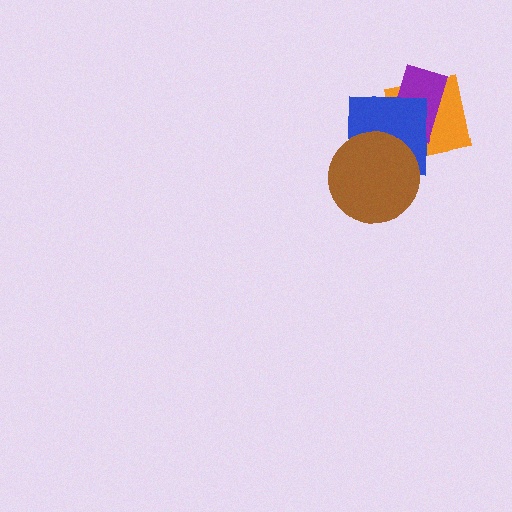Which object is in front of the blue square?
The brown circle is in front of the blue square.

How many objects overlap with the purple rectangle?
2 objects overlap with the purple rectangle.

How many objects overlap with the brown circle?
1 object overlaps with the brown circle.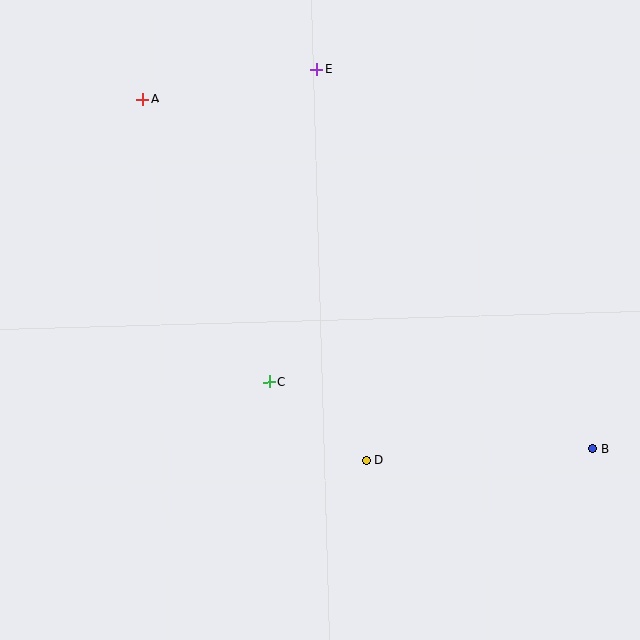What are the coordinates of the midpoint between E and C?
The midpoint between E and C is at (293, 226).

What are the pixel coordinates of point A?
Point A is at (143, 99).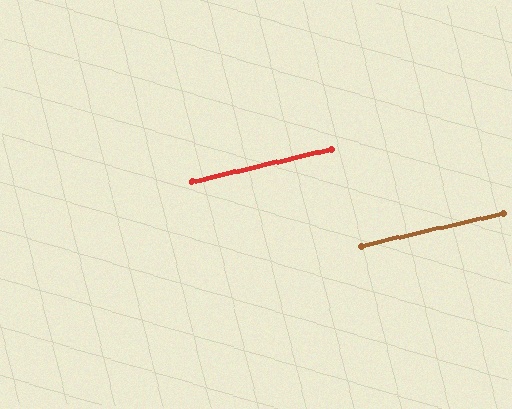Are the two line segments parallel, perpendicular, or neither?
Parallel — their directions differ by only 0.2°.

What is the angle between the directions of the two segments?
Approximately 0 degrees.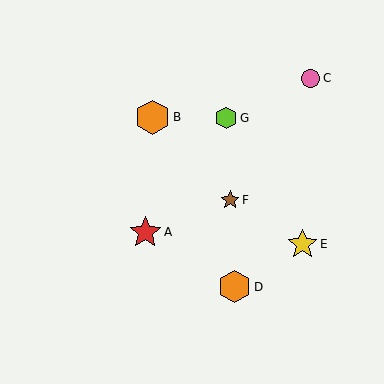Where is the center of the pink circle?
The center of the pink circle is at (311, 78).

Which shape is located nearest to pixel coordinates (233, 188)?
The brown star (labeled F) at (230, 200) is nearest to that location.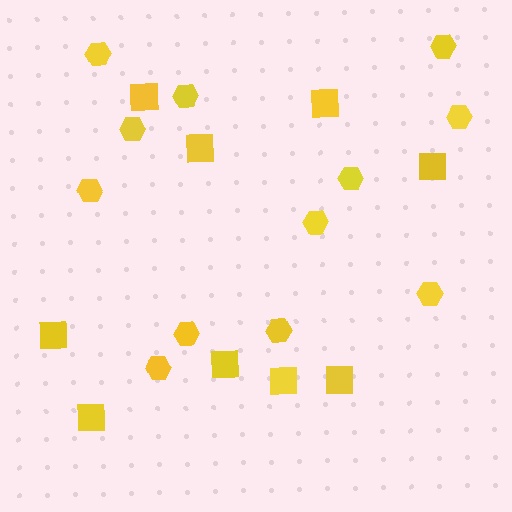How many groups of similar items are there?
There are 2 groups: one group of squares (9) and one group of hexagons (12).